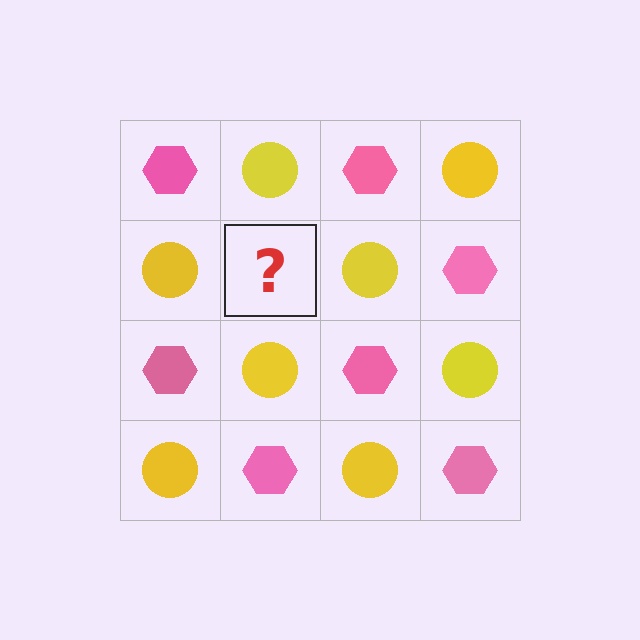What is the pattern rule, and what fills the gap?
The rule is that it alternates pink hexagon and yellow circle in a checkerboard pattern. The gap should be filled with a pink hexagon.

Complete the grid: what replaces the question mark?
The question mark should be replaced with a pink hexagon.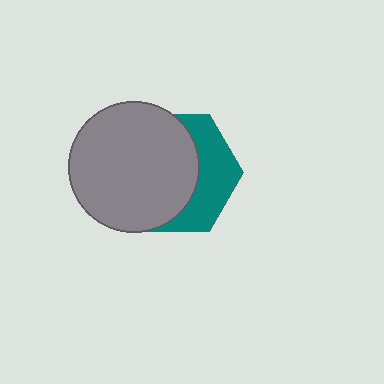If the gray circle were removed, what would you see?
You would see the complete teal hexagon.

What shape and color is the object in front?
The object in front is a gray circle.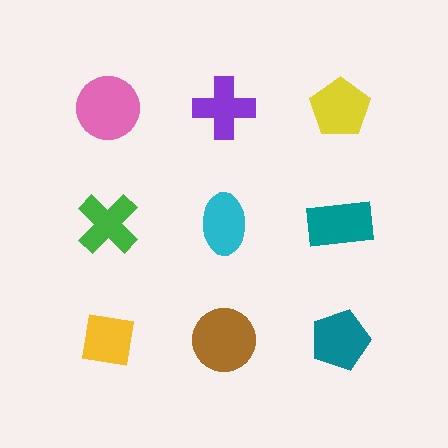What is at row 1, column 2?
A purple cross.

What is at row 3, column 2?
A brown circle.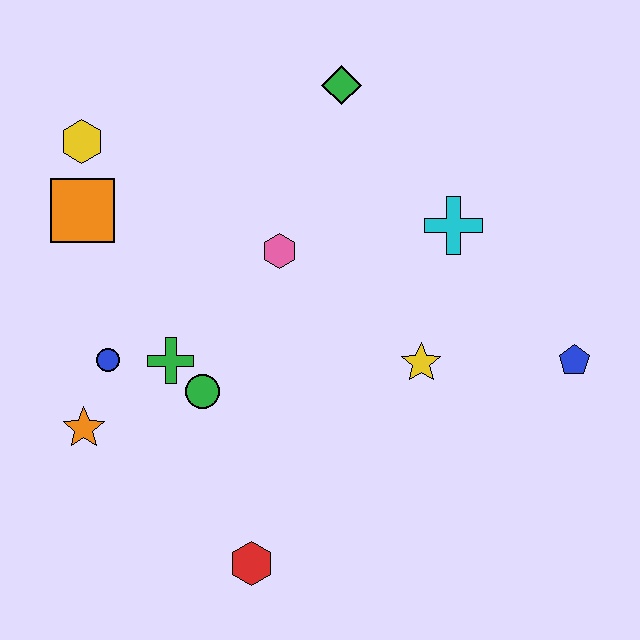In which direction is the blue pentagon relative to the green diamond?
The blue pentagon is below the green diamond.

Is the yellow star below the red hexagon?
No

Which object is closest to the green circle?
The green cross is closest to the green circle.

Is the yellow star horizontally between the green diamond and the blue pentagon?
Yes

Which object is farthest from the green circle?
The blue pentagon is farthest from the green circle.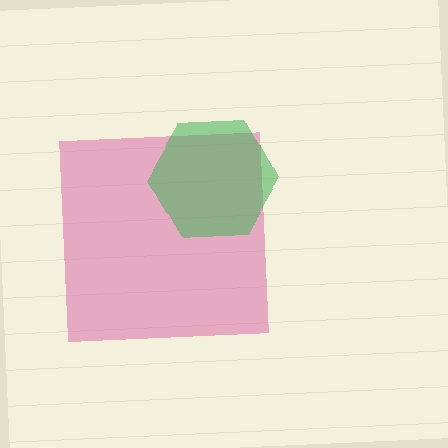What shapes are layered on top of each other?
The layered shapes are: a pink square, a green hexagon.